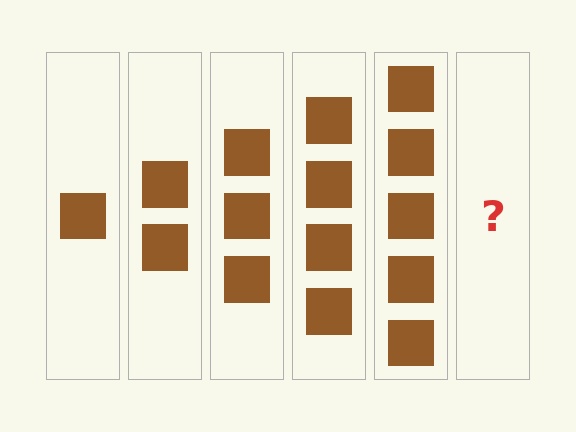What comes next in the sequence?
The next element should be 6 squares.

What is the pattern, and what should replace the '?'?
The pattern is that each step adds one more square. The '?' should be 6 squares.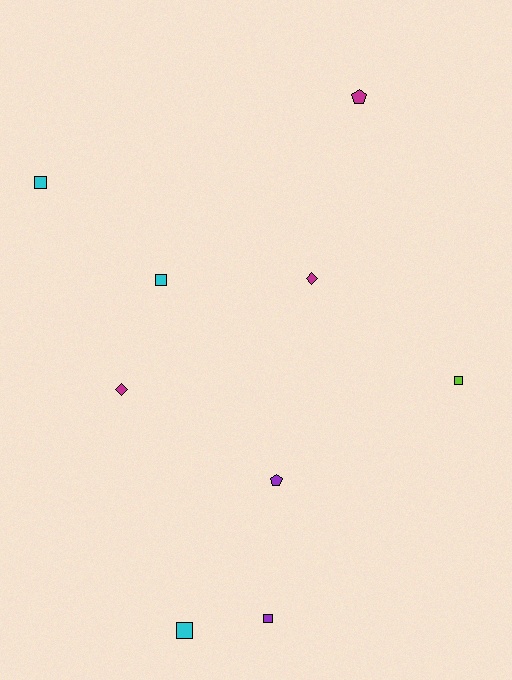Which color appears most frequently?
Cyan, with 3 objects.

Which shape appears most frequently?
Square, with 5 objects.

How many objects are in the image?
There are 9 objects.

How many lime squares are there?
There is 1 lime square.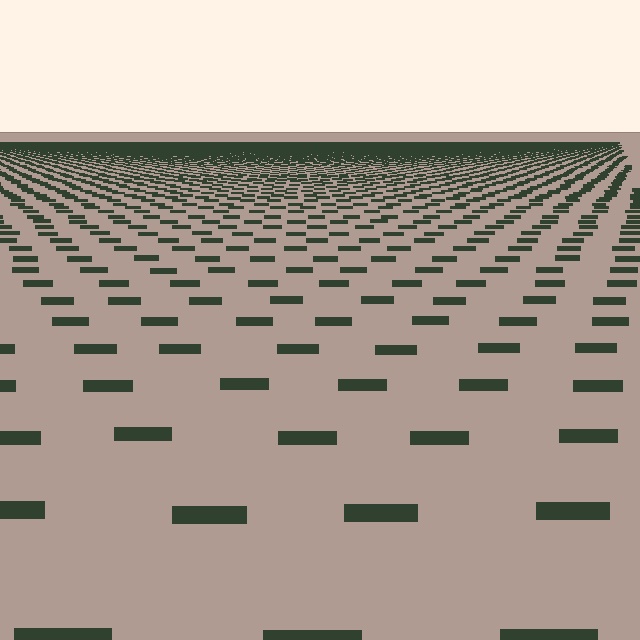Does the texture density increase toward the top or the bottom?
Density increases toward the top.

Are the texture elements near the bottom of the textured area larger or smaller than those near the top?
Larger. Near the bottom, elements are closer to the viewer and appear at a bigger on-screen size.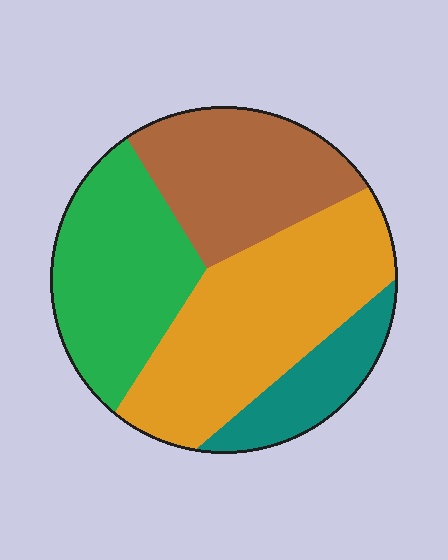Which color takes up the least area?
Teal, at roughly 10%.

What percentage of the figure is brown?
Brown takes up about one quarter (1/4) of the figure.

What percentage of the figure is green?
Green covers about 25% of the figure.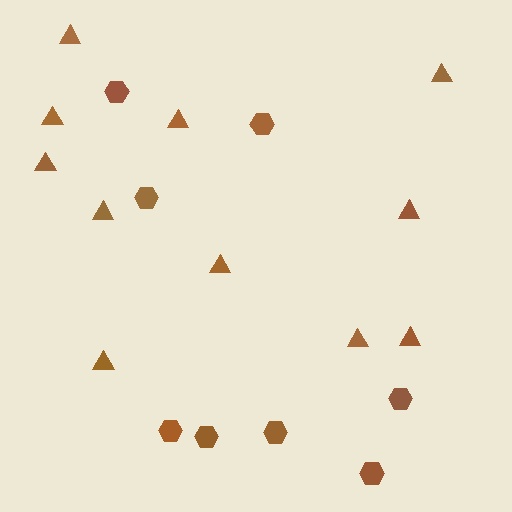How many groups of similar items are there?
There are 2 groups: one group of triangles (11) and one group of hexagons (8).